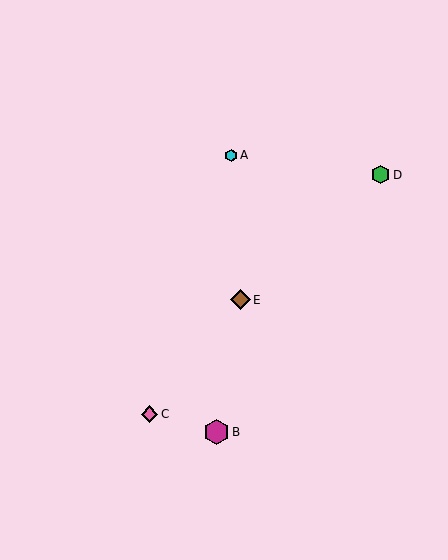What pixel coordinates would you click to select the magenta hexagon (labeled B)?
Click at (217, 432) to select the magenta hexagon B.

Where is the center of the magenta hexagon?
The center of the magenta hexagon is at (217, 432).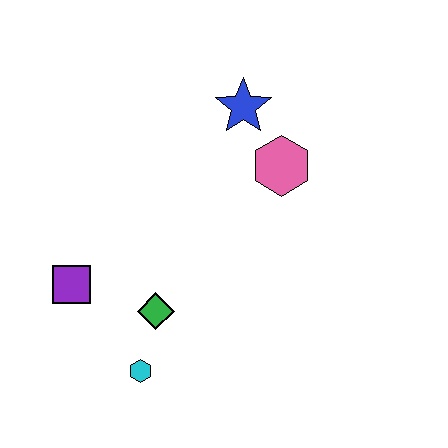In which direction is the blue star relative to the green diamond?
The blue star is above the green diamond.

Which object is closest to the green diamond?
The cyan hexagon is closest to the green diamond.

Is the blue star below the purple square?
No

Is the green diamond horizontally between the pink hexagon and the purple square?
Yes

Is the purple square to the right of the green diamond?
No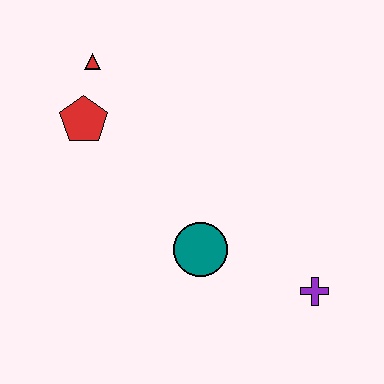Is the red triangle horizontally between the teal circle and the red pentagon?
Yes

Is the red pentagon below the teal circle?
No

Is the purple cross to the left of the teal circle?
No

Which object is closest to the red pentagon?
The red triangle is closest to the red pentagon.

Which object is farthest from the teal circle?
The red triangle is farthest from the teal circle.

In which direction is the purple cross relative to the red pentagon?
The purple cross is to the right of the red pentagon.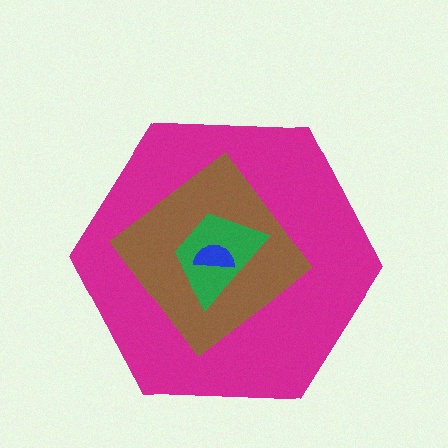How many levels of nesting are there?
4.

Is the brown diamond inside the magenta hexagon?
Yes.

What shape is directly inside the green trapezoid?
The blue semicircle.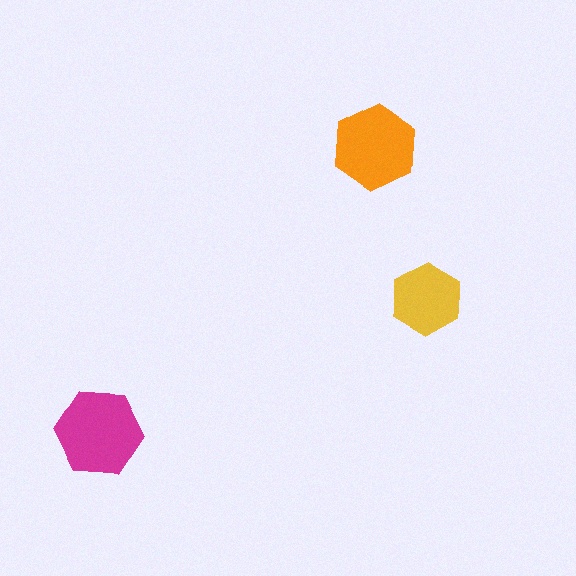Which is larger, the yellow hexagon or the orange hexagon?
The orange one.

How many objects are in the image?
There are 3 objects in the image.